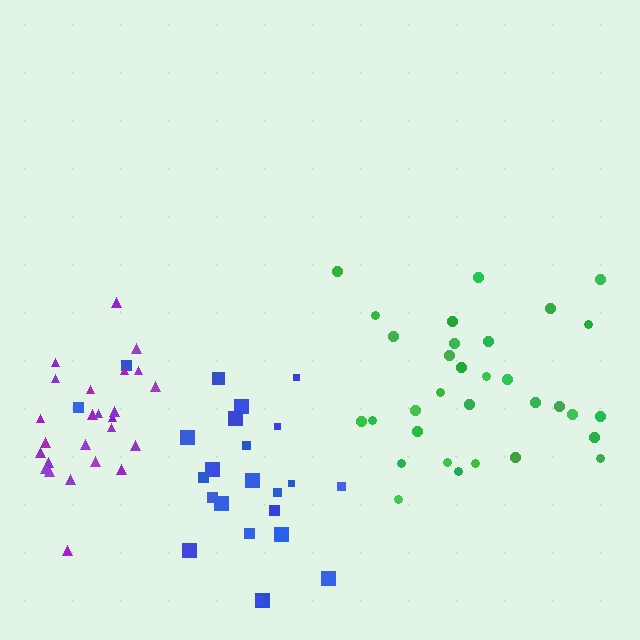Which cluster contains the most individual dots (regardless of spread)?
Green (32).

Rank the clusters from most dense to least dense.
purple, green, blue.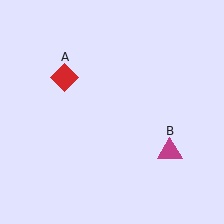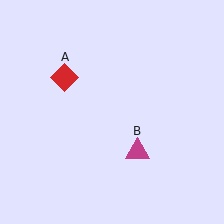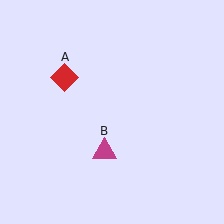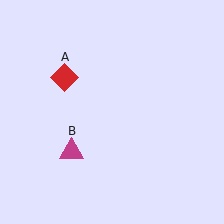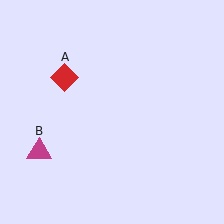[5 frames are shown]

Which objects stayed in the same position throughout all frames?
Red diamond (object A) remained stationary.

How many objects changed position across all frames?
1 object changed position: magenta triangle (object B).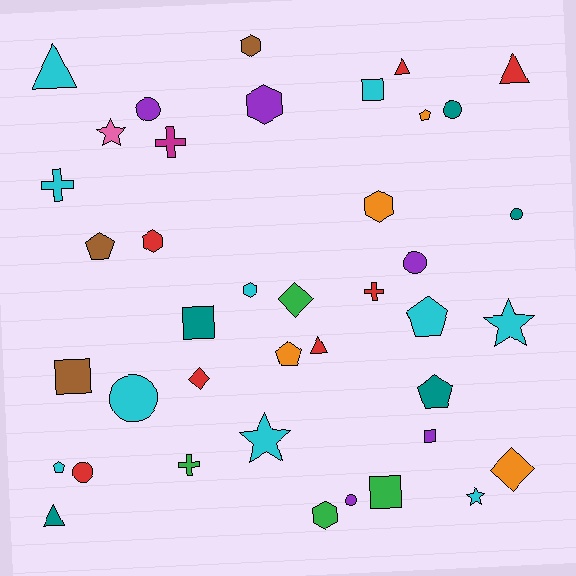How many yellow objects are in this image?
There are no yellow objects.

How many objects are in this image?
There are 40 objects.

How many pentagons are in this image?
There are 6 pentagons.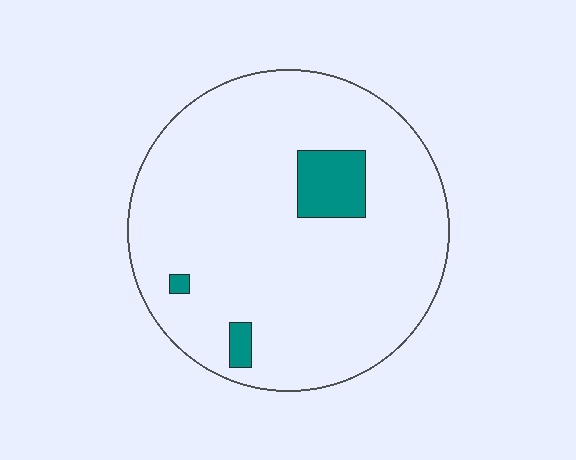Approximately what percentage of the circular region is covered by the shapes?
Approximately 10%.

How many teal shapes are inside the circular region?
3.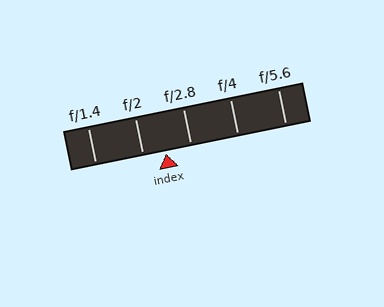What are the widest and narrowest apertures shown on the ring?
The widest aperture shown is f/1.4 and the narrowest is f/5.6.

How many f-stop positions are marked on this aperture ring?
There are 5 f-stop positions marked.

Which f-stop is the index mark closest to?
The index mark is closest to f/2.